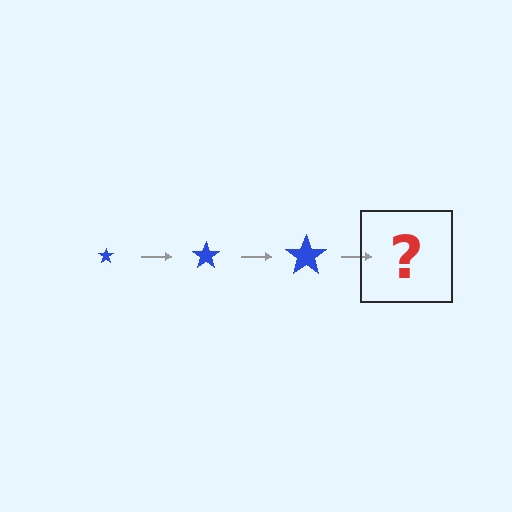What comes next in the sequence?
The next element should be a blue star, larger than the previous one.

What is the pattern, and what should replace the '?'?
The pattern is that the star gets progressively larger each step. The '?' should be a blue star, larger than the previous one.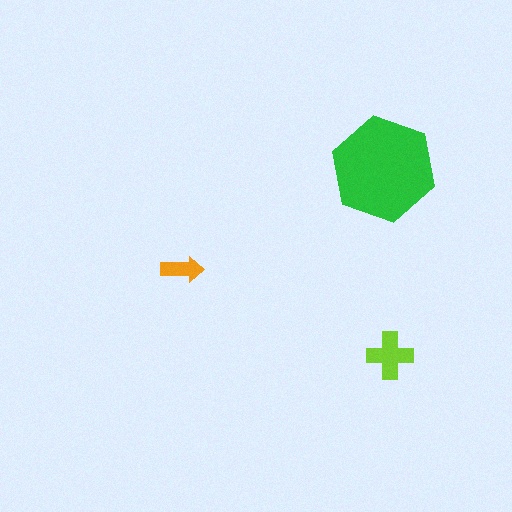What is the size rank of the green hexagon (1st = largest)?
1st.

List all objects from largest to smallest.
The green hexagon, the lime cross, the orange arrow.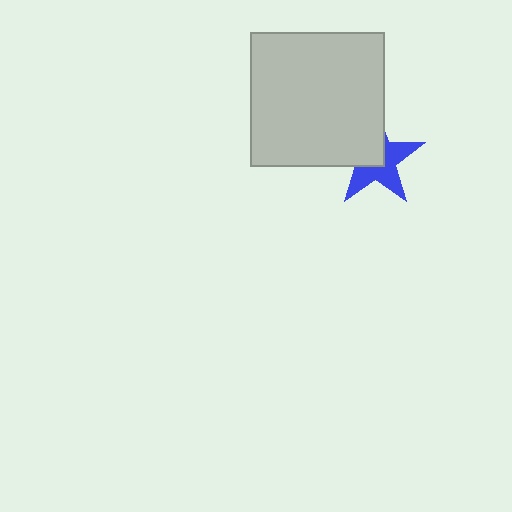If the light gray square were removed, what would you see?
You would see the complete blue star.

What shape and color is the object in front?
The object in front is a light gray square.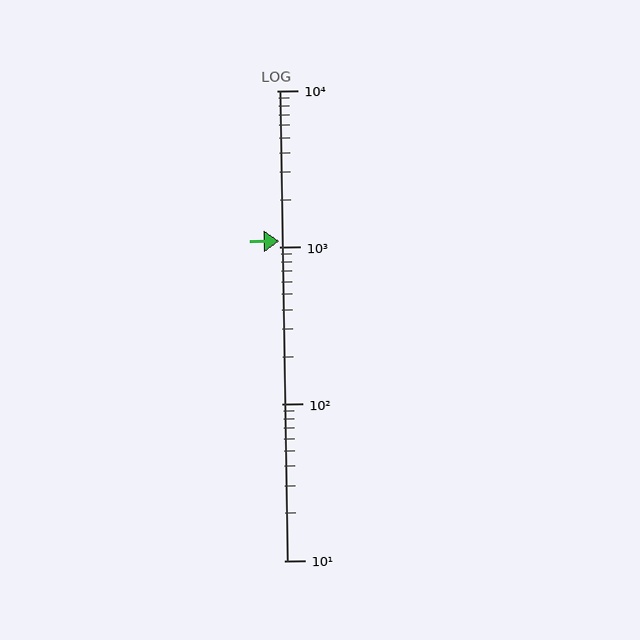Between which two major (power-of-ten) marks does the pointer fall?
The pointer is between 1000 and 10000.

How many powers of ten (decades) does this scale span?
The scale spans 3 decades, from 10 to 10000.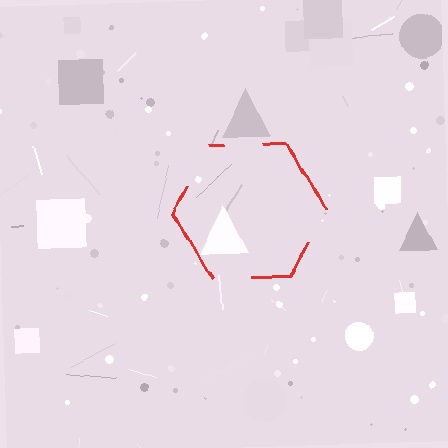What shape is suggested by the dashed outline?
The dashed outline suggests a hexagon.